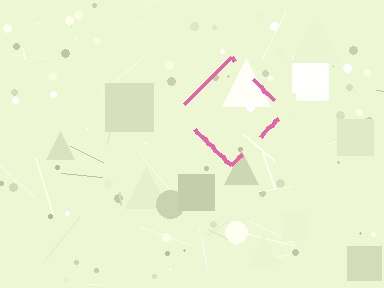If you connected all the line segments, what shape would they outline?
They would outline a diamond.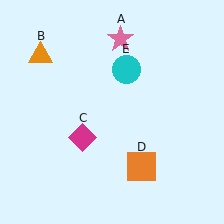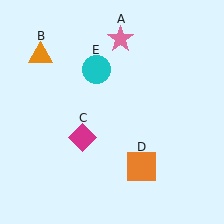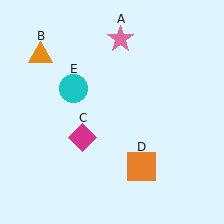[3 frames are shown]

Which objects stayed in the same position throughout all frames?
Pink star (object A) and orange triangle (object B) and magenta diamond (object C) and orange square (object D) remained stationary.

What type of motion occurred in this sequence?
The cyan circle (object E) rotated counterclockwise around the center of the scene.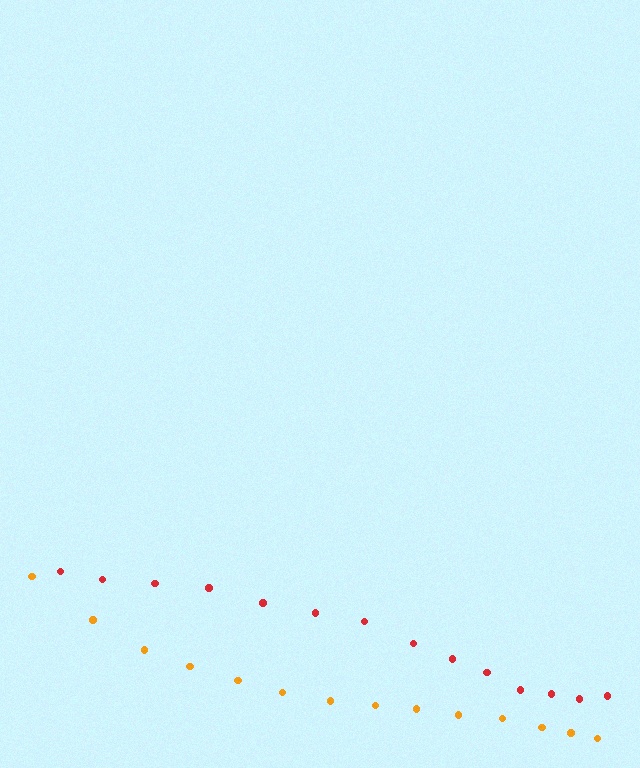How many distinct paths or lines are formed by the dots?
There are 2 distinct paths.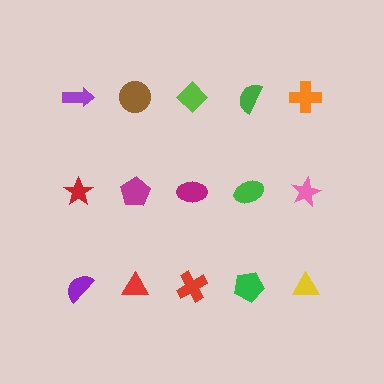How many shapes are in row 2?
5 shapes.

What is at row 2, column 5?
A pink star.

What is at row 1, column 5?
An orange cross.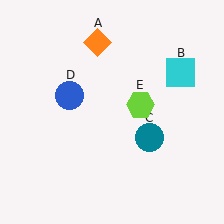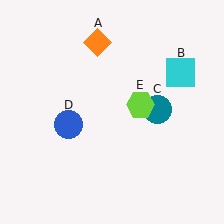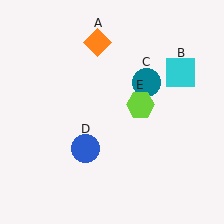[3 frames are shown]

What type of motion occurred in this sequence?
The teal circle (object C), blue circle (object D) rotated counterclockwise around the center of the scene.